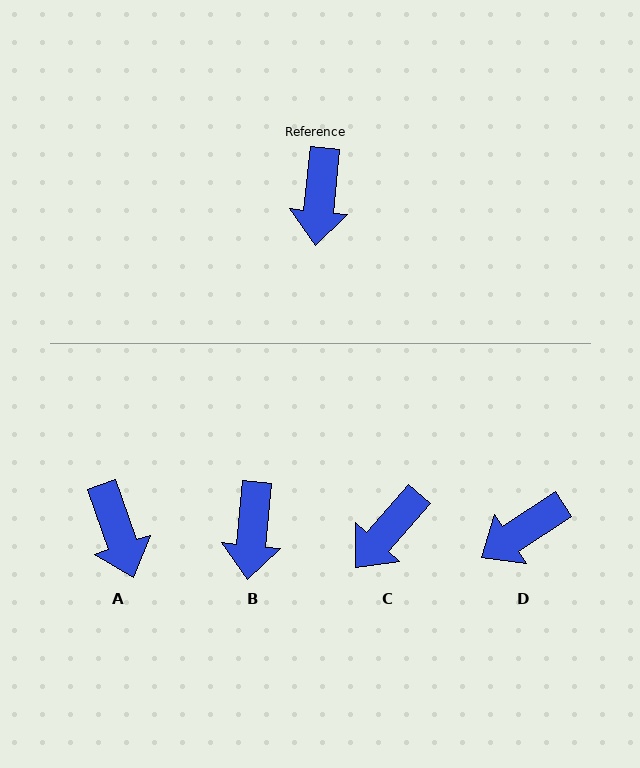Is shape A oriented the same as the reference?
No, it is off by about 25 degrees.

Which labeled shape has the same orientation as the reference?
B.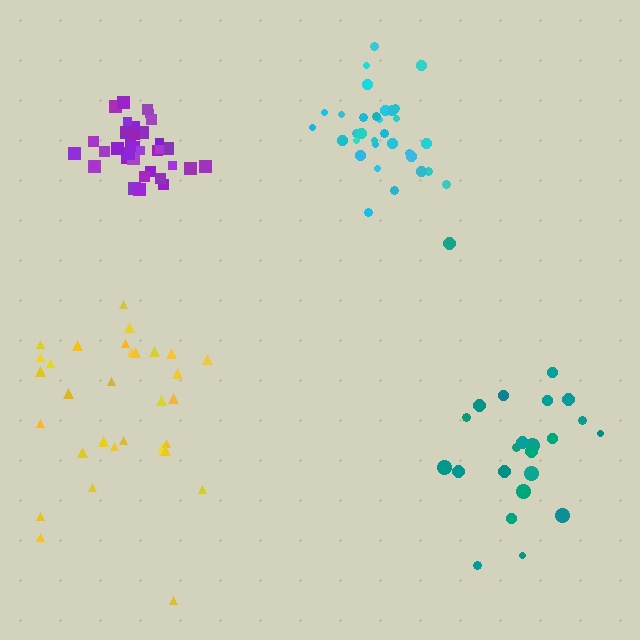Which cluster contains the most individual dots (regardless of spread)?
Purple (35).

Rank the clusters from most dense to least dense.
purple, cyan, yellow, teal.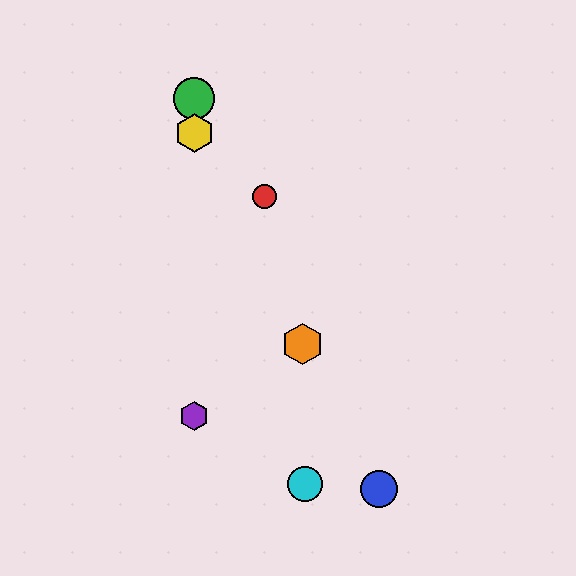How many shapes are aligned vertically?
3 shapes (the green circle, the yellow hexagon, the purple hexagon) are aligned vertically.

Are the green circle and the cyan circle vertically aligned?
No, the green circle is at x≈194 and the cyan circle is at x≈305.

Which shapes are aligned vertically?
The green circle, the yellow hexagon, the purple hexagon are aligned vertically.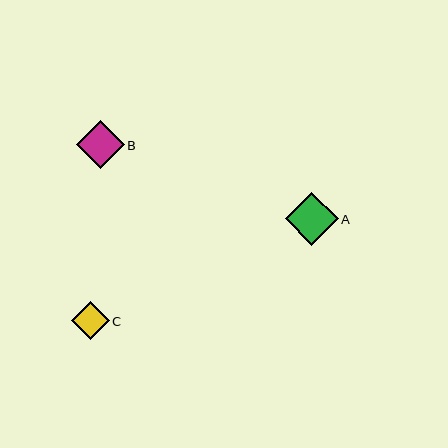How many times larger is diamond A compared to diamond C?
Diamond A is approximately 1.4 times the size of diamond C.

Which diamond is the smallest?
Diamond C is the smallest with a size of approximately 37 pixels.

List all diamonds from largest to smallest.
From largest to smallest: A, B, C.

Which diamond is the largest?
Diamond A is the largest with a size of approximately 53 pixels.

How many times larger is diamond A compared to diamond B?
Diamond A is approximately 1.1 times the size of diamond B.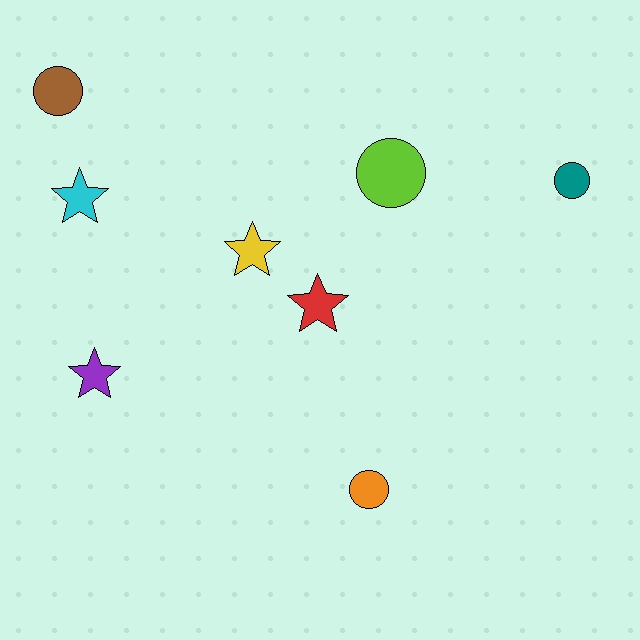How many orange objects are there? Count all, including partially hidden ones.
There is 1 orange object.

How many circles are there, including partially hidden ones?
There are 4 circles.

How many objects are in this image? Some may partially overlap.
There are 8 objects.